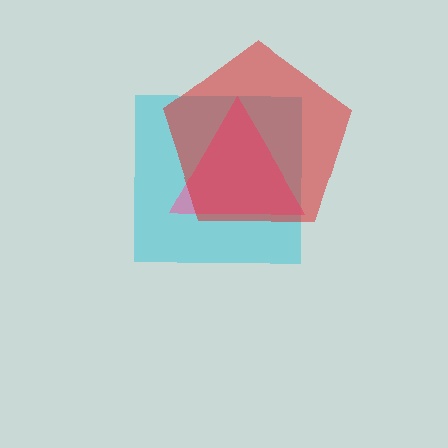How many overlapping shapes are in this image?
There are 3 overlapping shapes in the image.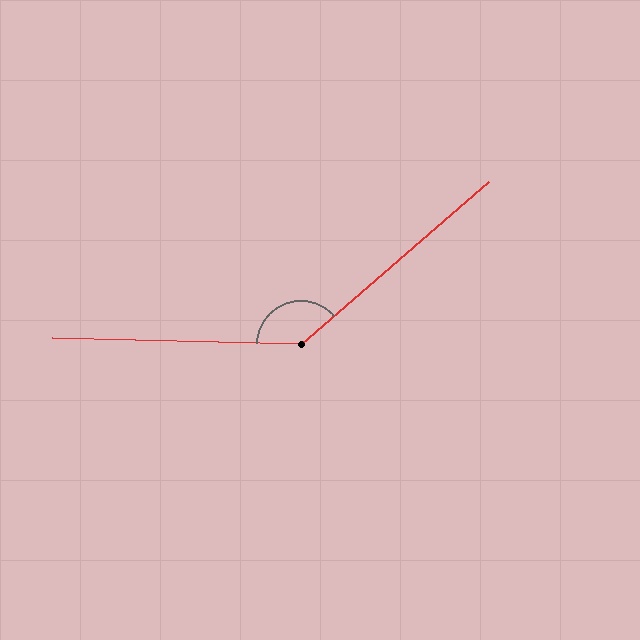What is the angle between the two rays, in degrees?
Approximately 138 degrees.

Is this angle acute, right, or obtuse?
It is obtuse.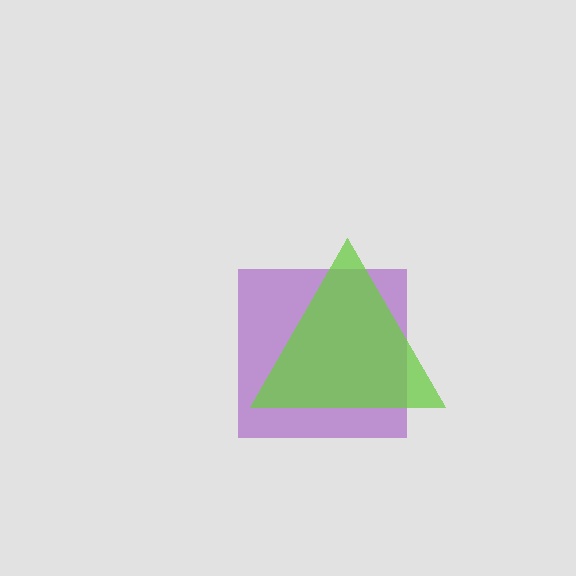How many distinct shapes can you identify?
There are 2 distinct shapes: a purple square, a lime triangle.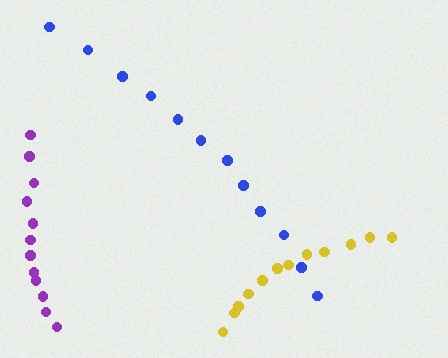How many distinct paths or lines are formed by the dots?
There are 3 distinct paths.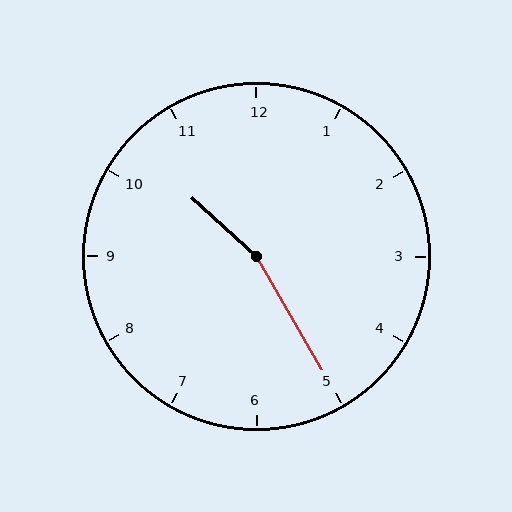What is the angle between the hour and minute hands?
Approximately 162 degrees.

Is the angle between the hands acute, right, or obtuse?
It is obtuse.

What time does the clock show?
10:25.